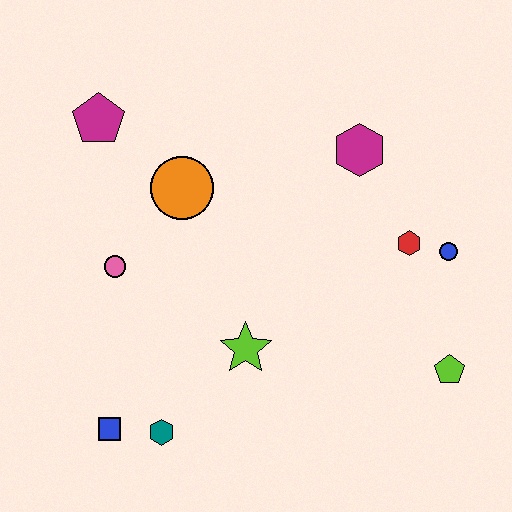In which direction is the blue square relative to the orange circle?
The blue square is below the orange circle.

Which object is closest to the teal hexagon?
The blue square is closest to the teal hexagon.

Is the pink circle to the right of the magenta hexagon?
No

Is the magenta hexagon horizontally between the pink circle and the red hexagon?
Yes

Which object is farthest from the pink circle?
The lime pentagon is farthest from the pink circle.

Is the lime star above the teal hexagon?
Yes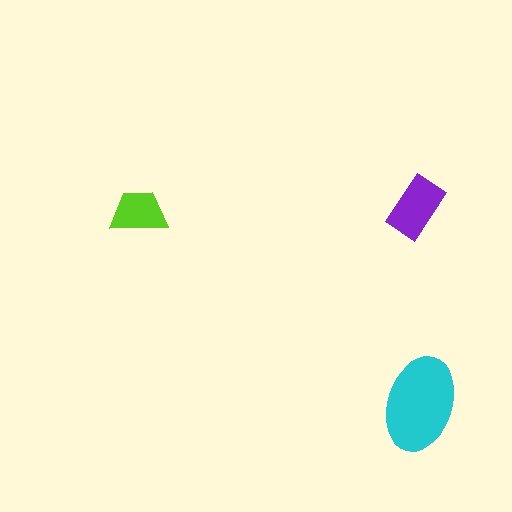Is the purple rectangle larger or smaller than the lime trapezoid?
Larger.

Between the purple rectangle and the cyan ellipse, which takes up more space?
The cyan ellipse.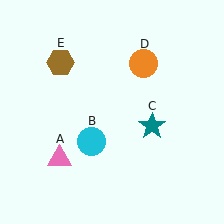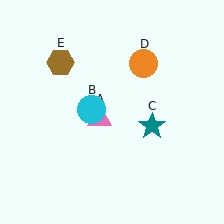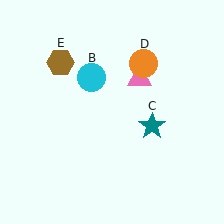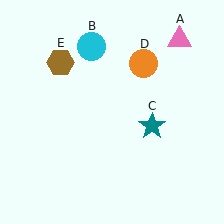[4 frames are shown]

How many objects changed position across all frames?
2 objects changed position: pink triangle (object A), cyan circle (object B).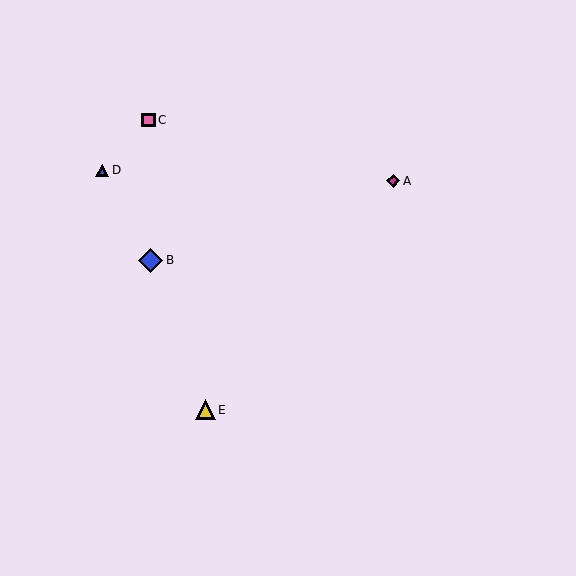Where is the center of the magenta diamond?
The center of the magenta diamond is at (393, 181).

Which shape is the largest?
The blue diamond (labeled B) is the largest.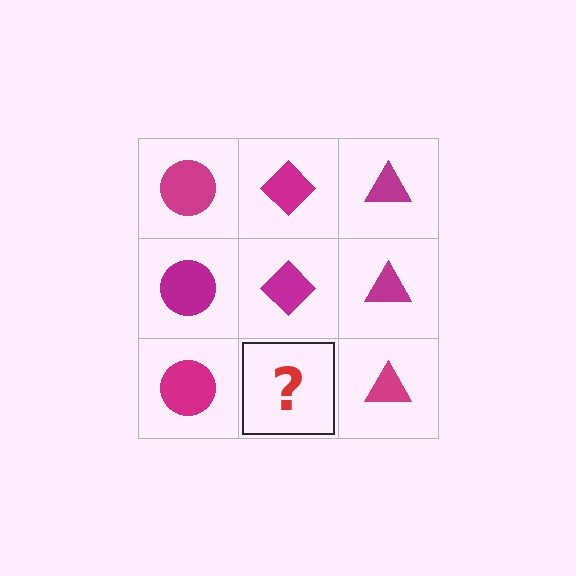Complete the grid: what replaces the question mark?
The question mark should be replaced with a magenta diamond.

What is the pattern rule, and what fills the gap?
The rule is that each column has a consistent shape. The gap should be filled with a magenta diamond.